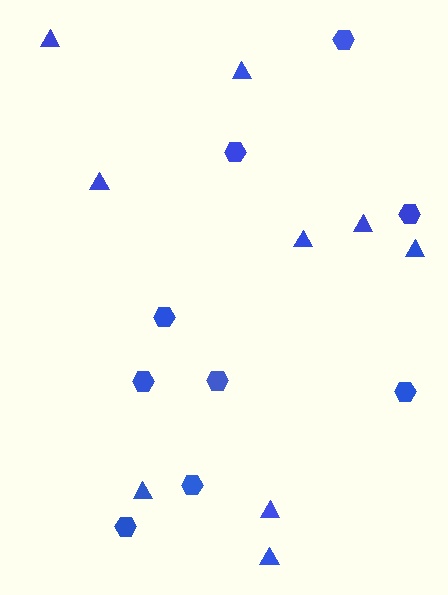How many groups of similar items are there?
There are 2 groups: one group of triangles (9) and one group of hexagons (9).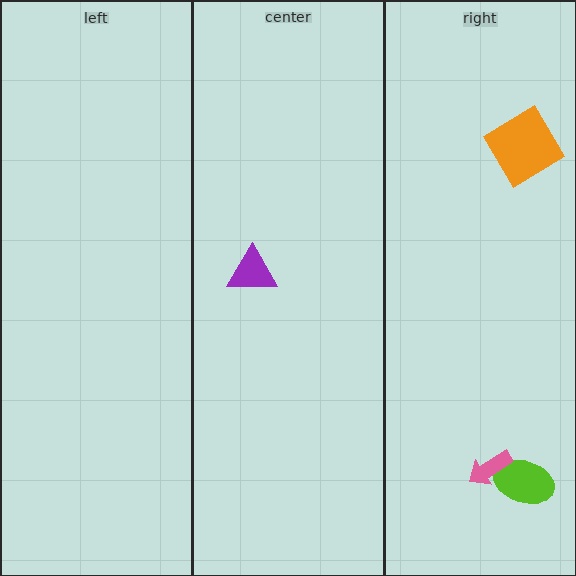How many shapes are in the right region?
3.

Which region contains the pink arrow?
The right region.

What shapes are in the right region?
The orange diamond, the lime ellipse, the pink arrow.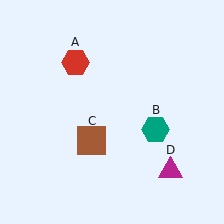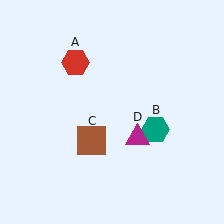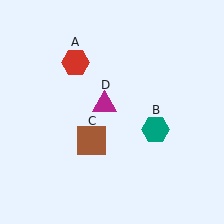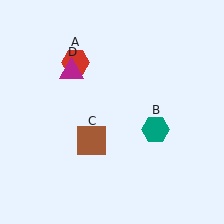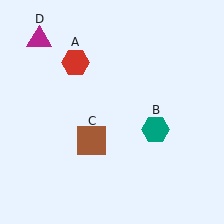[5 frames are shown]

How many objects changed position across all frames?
1 object changed position: magenta triangle (object D).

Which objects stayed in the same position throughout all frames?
Red hexagon (object A) and teal hexagon (object B) and brown square (object C) remained stationary.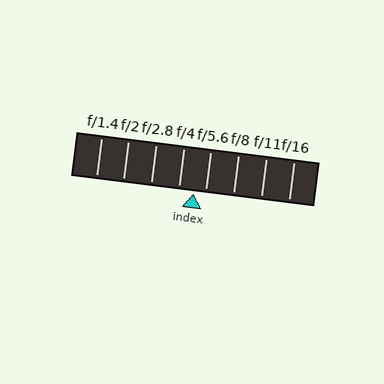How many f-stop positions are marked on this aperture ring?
There are 8 f-stop positions marked.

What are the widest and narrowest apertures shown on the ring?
The widest aperture shown is f/1.4 and the narrowest is f/16.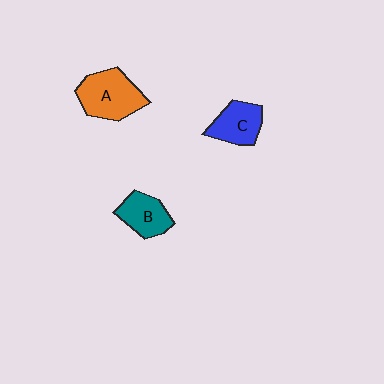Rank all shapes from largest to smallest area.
From largest to smallest: A (orange), C (blue), B (teal).